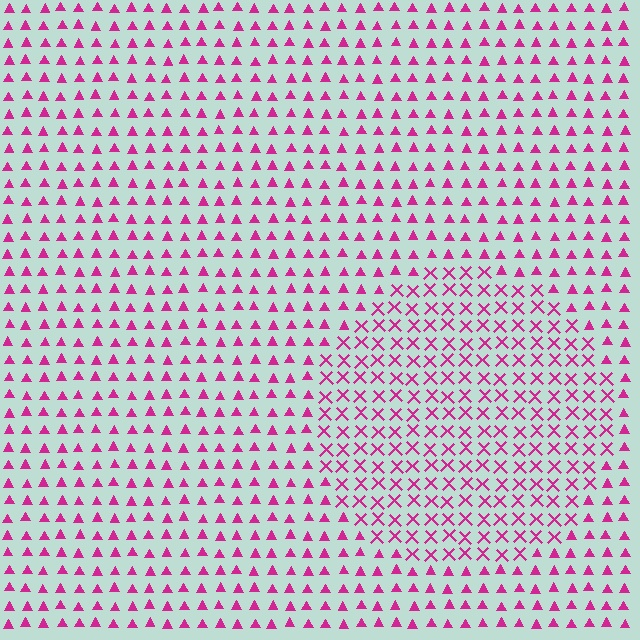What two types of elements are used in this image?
The image uses X marks inside the circle region and triangles outside it.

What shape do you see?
I see a circle.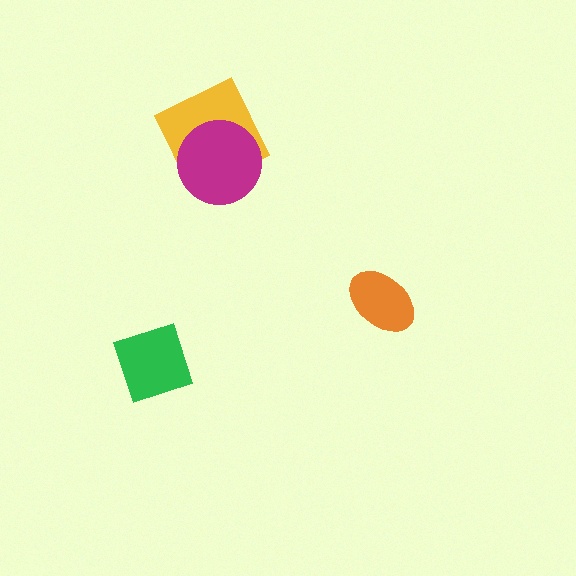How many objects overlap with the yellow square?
1 object overlaps with the yellow square.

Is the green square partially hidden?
No, no other shape covers it.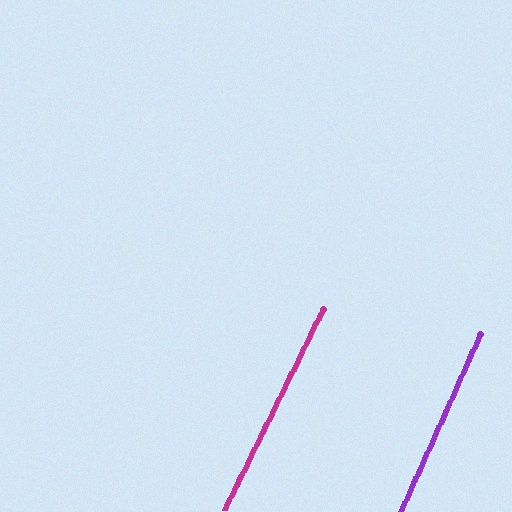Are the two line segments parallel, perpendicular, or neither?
Parallel — their directions differ by only 1.9°.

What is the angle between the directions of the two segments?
Approximately 2 degrees.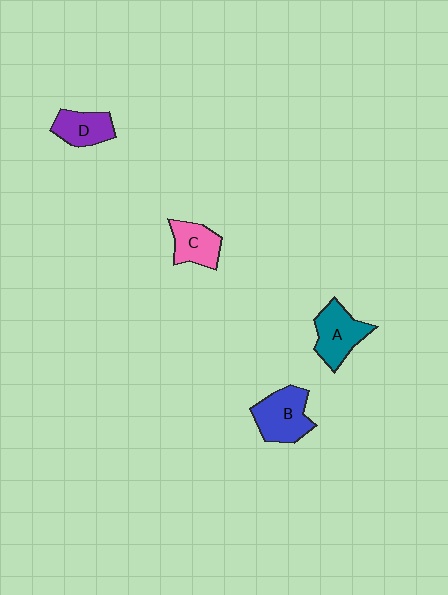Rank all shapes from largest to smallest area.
From largest to smallest: B (blue), A (teal), D (purple), C (pink).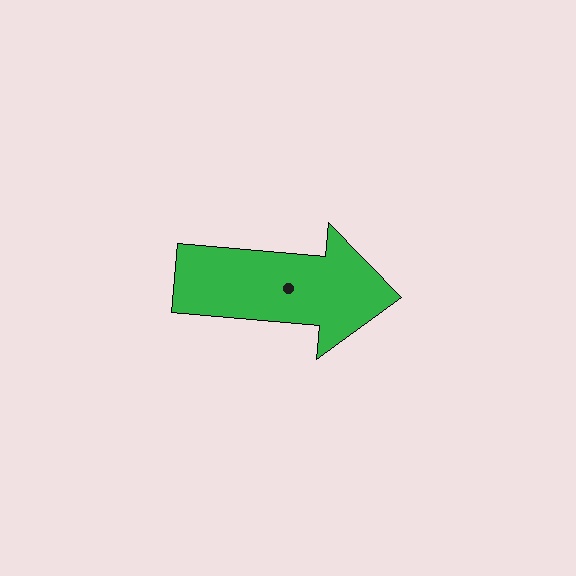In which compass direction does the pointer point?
East.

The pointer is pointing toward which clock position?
Roughly 3 o'clock.